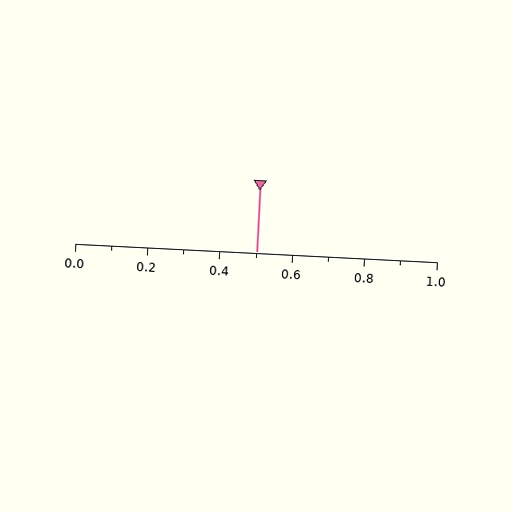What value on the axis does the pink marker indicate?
The marker indicates approximately 0.5.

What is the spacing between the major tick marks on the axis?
The major ticks are spaced 0.2 apart.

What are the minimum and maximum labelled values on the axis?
The axis runs from 0.0 to 1.0.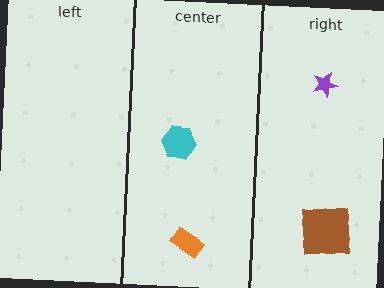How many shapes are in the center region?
2.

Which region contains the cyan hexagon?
The center region.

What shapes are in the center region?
The cyan hexagon, the orange rectangle.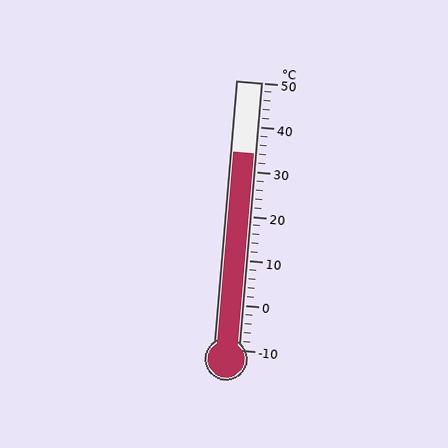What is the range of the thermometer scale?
The thermometer scale ranges from -10°C to 50°C.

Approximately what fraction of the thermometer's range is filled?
The thermometer is filled to approximately 75% of its range.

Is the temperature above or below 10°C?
The temperature is above 10°C.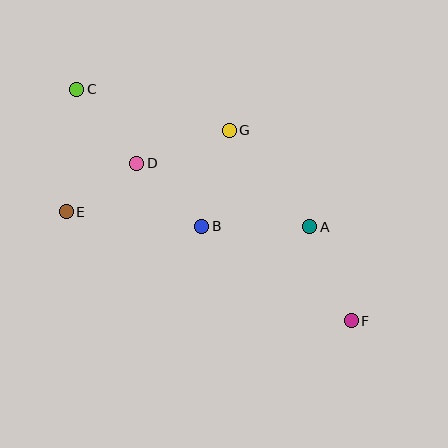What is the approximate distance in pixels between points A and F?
The distance between A and F is approximately 103 pixels.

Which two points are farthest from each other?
Points C and F are farthest from each other.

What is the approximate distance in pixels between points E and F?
The distance between E and F is approximately 305 pixels.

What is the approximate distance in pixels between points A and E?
The distance between A and E is approximately 244 pixels.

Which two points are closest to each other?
Points D and E are closest to each other.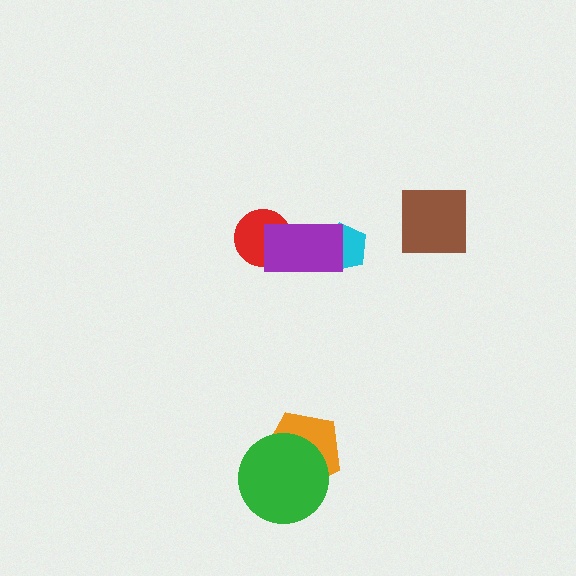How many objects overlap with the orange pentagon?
1 object overlaps with the orange pentagon.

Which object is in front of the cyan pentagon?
The purple rectangle is in front of the cyan pentagon.